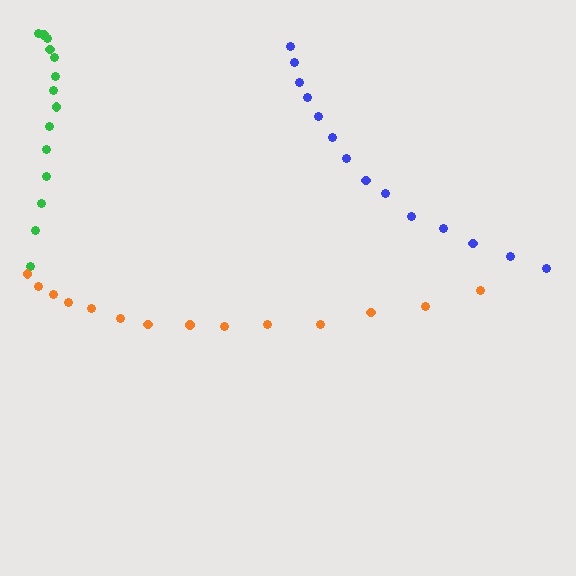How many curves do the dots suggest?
There are 3 distinct paths.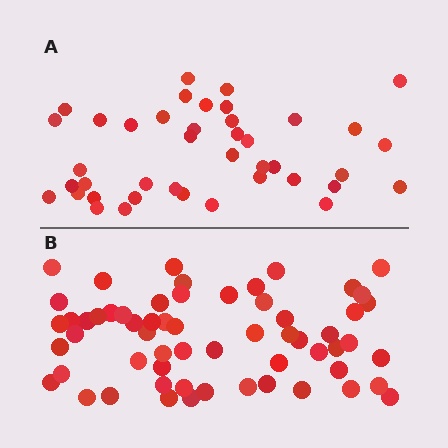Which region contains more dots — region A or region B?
Region B (the bottom region) has more dots.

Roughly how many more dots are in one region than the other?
Region B has approximately 20 more dots than region A.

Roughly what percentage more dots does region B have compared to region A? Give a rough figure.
About 45% more.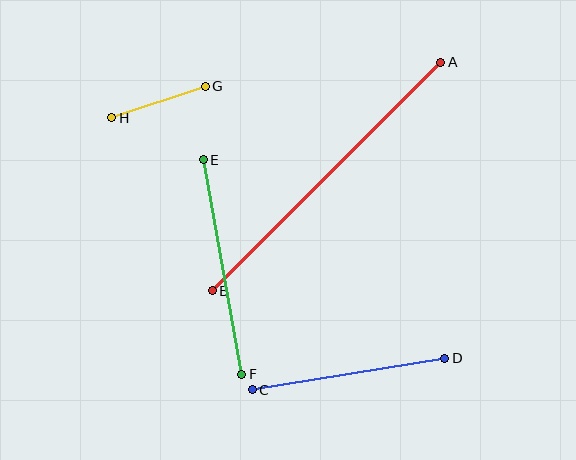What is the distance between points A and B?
The distance is approximately 323 pixels.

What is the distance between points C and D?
The distance is approximately 195 pixels.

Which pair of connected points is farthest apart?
Points A and B are farthest apart.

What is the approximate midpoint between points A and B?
The midpoint is at approximately (327, 177) pixels.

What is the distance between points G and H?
The distance is approximately 99 pixels.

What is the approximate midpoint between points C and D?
The midpoint is at approximately (349, 374) pixels.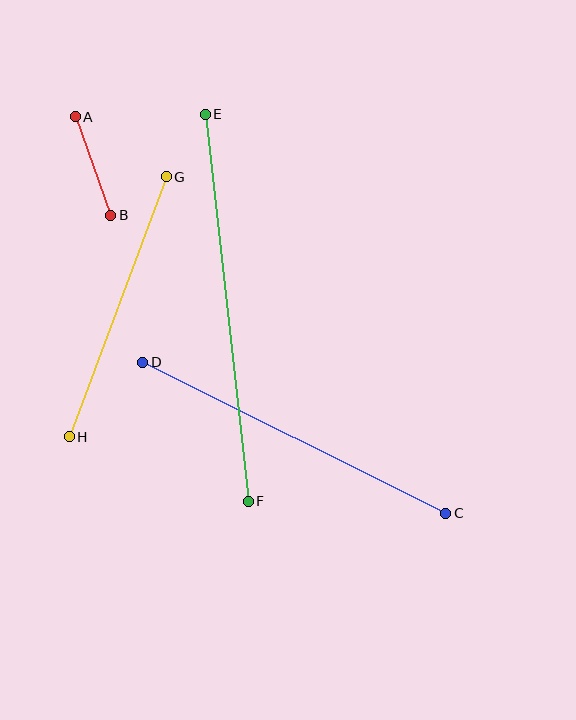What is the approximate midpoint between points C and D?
The midpoint is at approximately (294, 438) pixels.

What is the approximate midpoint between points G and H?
The midpoint is at approximately (118, 307) pixels.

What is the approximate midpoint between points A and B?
The midpoint is at approximately (93, 166) pixels.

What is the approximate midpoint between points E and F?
The midpoint is at approximately (227, 308) pixels.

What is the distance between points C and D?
The distance is approximately 339 pixels.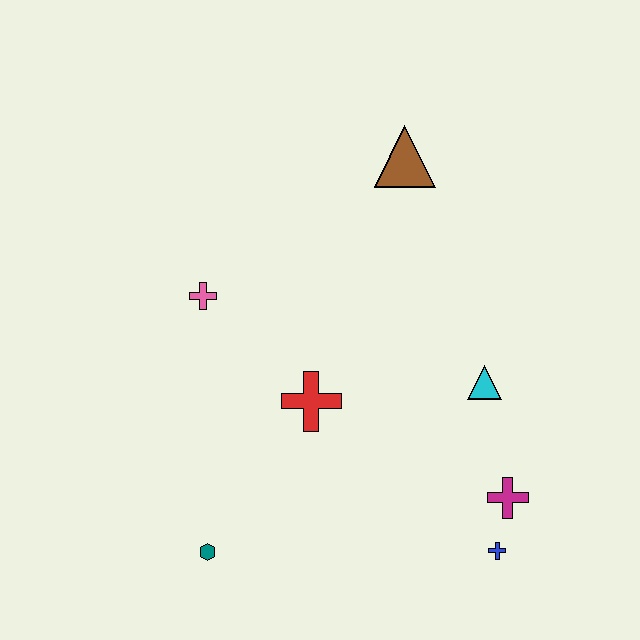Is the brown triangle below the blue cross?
No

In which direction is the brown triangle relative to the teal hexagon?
The brown triangle is above the teal hexagon.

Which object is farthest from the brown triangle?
The teal hexagon is farthest from the brown triangle.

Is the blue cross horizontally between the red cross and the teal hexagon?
No